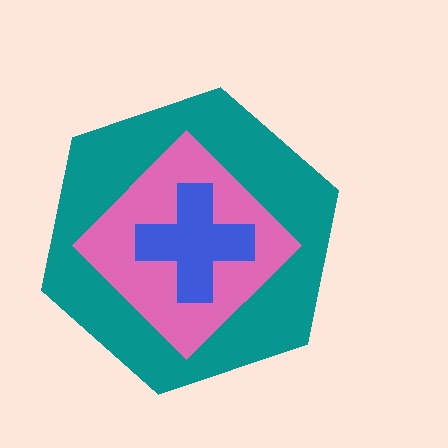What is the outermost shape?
The teal hexagon.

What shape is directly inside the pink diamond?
The blue cross.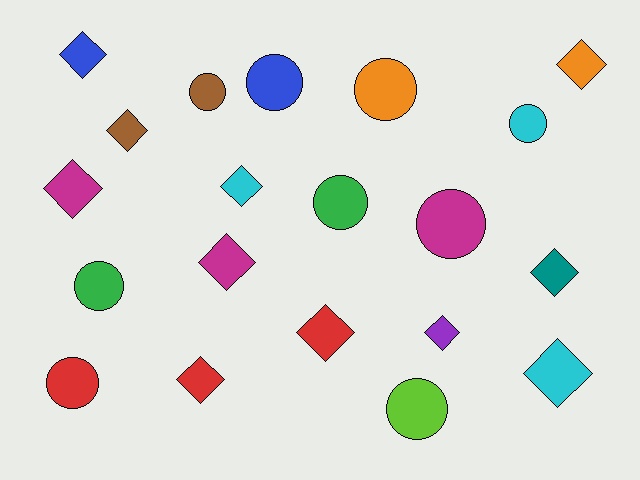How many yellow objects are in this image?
There are no yellow objects.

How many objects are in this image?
There are 20 objects.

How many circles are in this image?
There are 9 circles.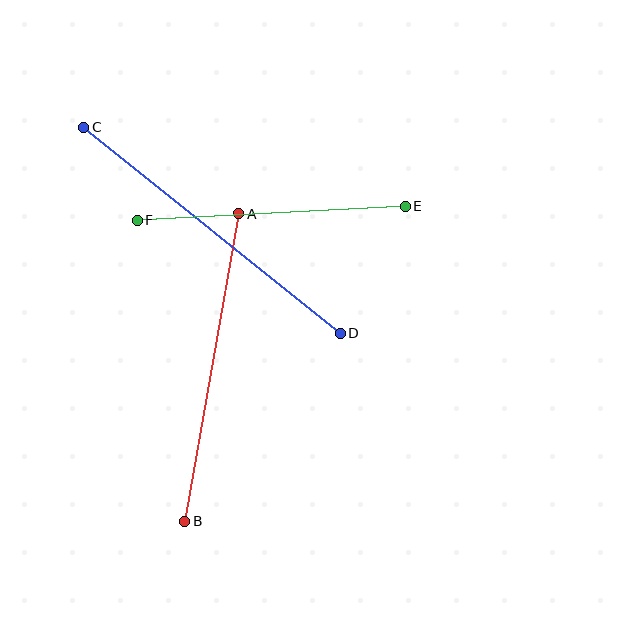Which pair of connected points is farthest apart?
Points C and D are farthest apart.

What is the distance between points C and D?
The distance is approximately 329 pixels.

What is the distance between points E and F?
The distance is approximately 268 pixels.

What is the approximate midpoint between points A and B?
The midpoint is at approximately (212, 368) pixels.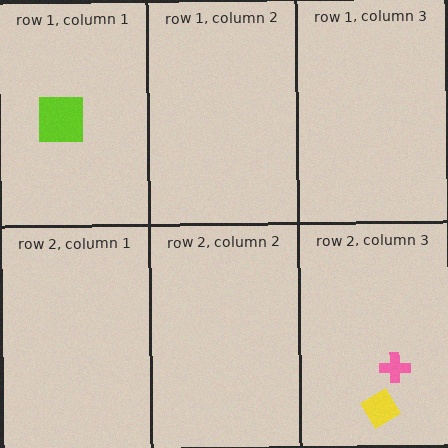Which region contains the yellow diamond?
The row 2, column 3 region.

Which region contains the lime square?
The row 1, column 1 region.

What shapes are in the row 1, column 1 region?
The lime square.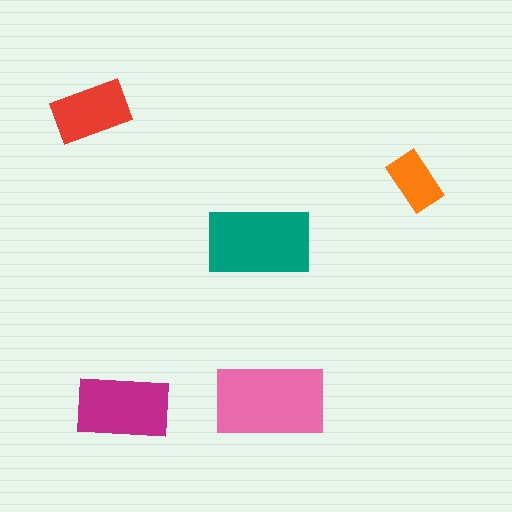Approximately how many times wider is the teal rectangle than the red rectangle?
About 1.5 times wider.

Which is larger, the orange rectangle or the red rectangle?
The red one.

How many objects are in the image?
There are 5 objects in the image.